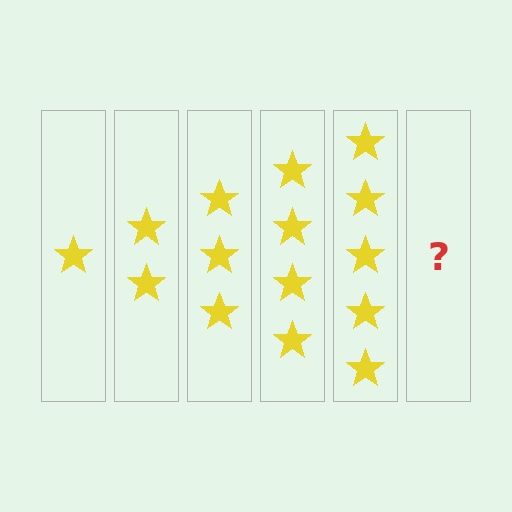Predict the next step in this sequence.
The next step is 6 stars.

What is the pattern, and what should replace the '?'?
The pattern is that each step adds one more star. The '?' should be 6 stars.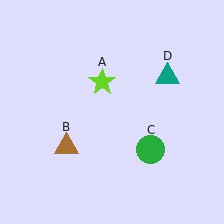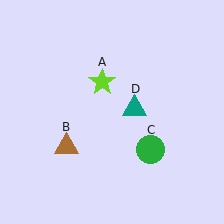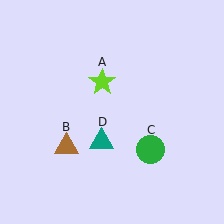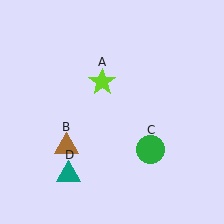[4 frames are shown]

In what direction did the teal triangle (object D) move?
The teal triangle (object D) moved down and to the left.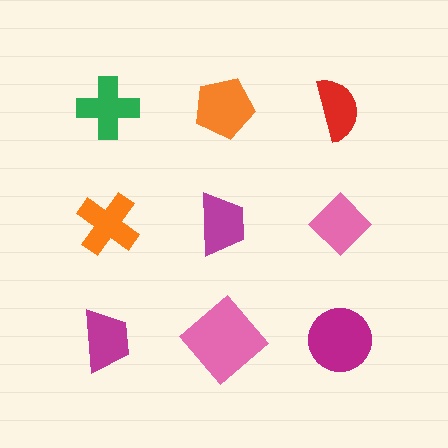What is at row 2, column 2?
A magenta trapezoid.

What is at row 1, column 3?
A red semicircle.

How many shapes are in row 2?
3 shapes.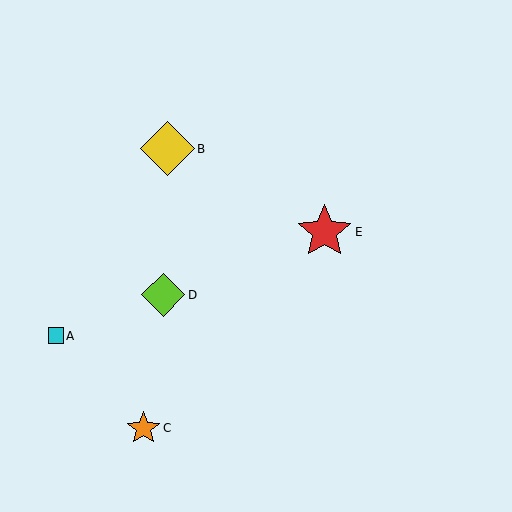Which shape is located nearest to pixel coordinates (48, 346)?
The cyan square (labeled A) at (56, 336) is nearest to that location.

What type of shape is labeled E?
Shape E is a red star.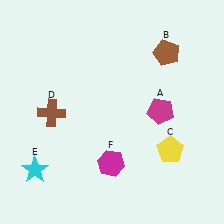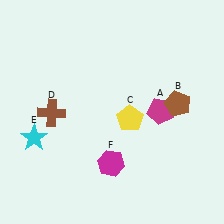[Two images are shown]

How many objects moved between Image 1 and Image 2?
3 objects moved between the two images.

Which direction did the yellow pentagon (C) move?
The yellow pentagon (C) moved left.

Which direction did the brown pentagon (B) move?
The brown pentagon (B) moved down.